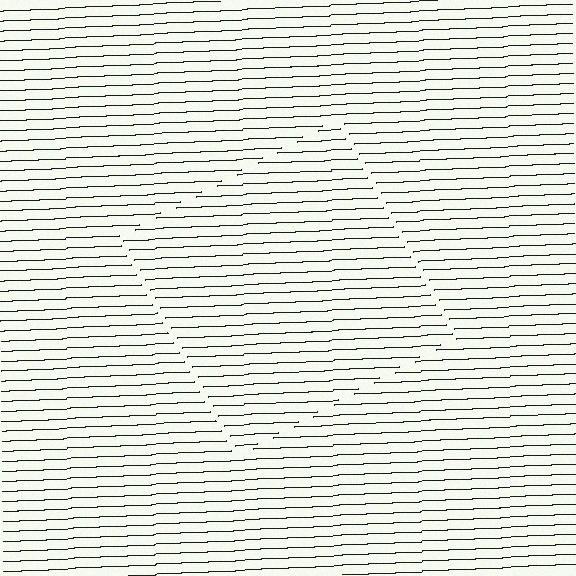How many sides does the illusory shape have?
4 sides — the line-ends trace a square.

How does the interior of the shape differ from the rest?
The interior of the shape contains the same grating, shifted by half a period — the contour is defined by the phase discontinuity where line-ends from the inner and outer gratings abut.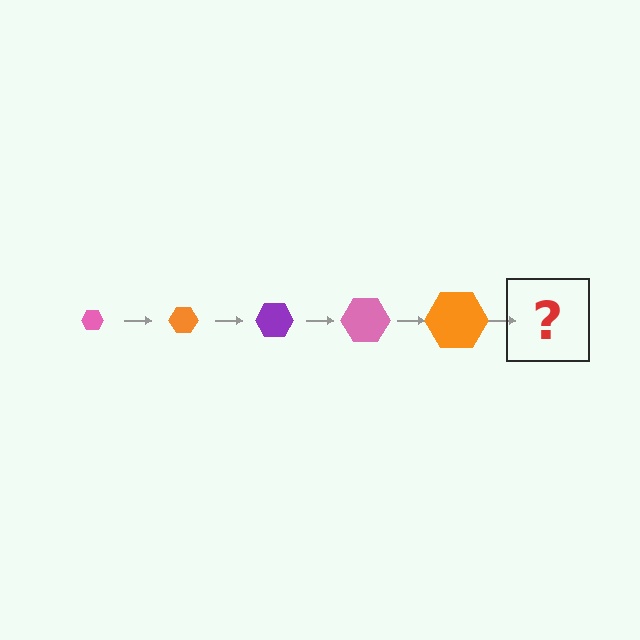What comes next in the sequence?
The next element should be a purple hexagon, larger than the previous one.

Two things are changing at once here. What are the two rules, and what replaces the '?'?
The two rules are that the hexagon grows larger each step and the color cycles through pink, orange, and purple. The '?' should be a purple hexagon, larger than the previous one.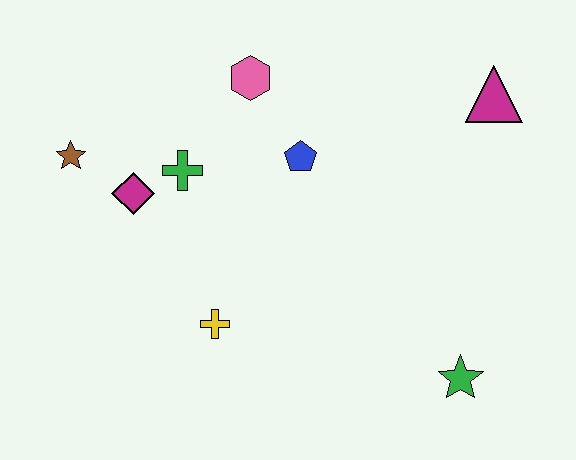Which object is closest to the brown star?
The magenta diamond is closest to the brown star.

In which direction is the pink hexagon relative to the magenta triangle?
The pink hexagon is to the left of the magenta triangle.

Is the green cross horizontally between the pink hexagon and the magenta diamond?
Yes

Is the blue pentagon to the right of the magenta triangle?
No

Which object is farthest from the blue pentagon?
The green star is farthest from the blue pentagon.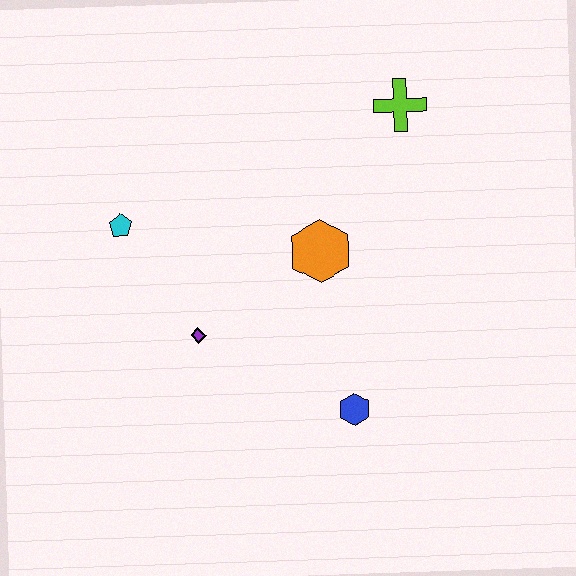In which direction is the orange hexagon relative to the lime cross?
The orange hexagon is below the lime cross.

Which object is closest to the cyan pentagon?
The purple diamond is closest to the cyan pentagon.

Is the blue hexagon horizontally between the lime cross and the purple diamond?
Yes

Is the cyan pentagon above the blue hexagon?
Yes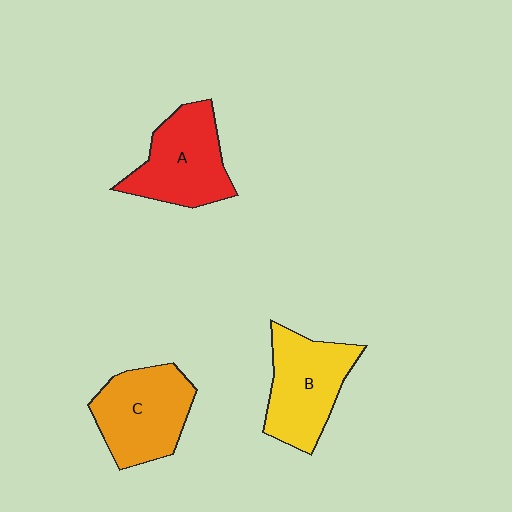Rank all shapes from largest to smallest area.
From largest to smallest: C (orange), B (yellow), A (red).